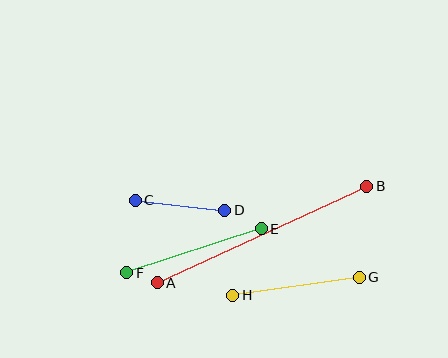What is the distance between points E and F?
The distance is approximately 142 pixels.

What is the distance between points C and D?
The distance is approximately 90 pixels.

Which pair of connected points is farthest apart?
Points A and B are farthest apart.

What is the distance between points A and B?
The distance is approximately 230 pixels.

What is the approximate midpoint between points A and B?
The midpoint is at approximately (262, 234) pixels.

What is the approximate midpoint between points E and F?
The midpoint is at approximately (194, 251) pixels.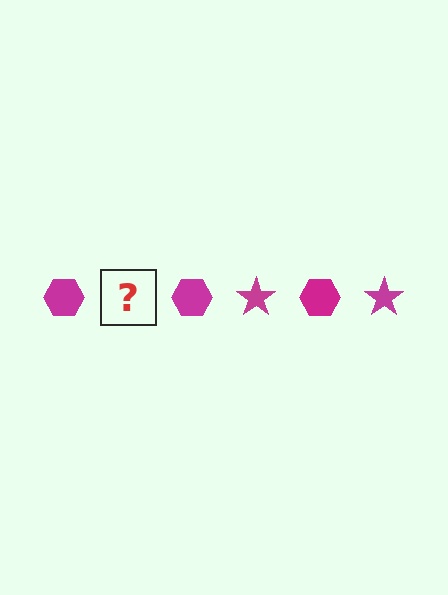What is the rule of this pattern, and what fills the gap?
The rule is that the pattern cycles through hexagon, star shapes in magenta. The gap should be filled with a magenta star.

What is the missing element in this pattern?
The missing element is a magenta star.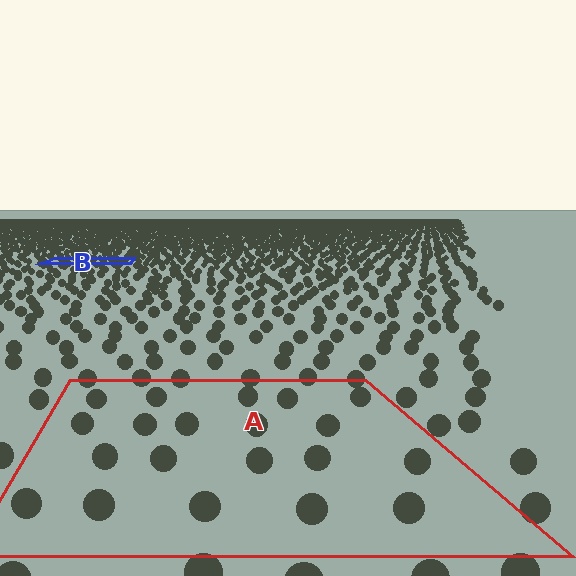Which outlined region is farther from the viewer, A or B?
Region B is farther from the viewer — the texture elements inside it appear smaller and more densely packed.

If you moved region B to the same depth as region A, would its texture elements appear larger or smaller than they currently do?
They would appear larger. At a closer depth, the same texture elements are projected at a bigger on-screen size.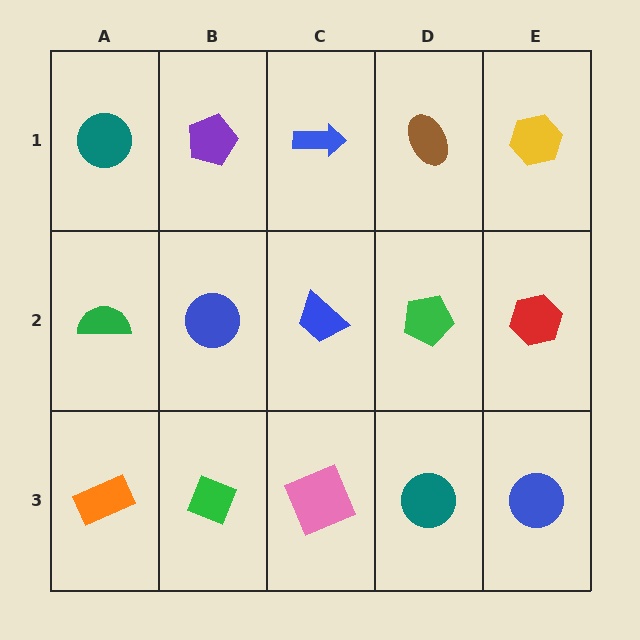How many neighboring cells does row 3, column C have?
3.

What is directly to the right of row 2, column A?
A blue circle.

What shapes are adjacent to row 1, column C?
A blue trapezoid (row 2, column C), a purple pentagon (row 1, column B), a brown ellipse (row 1, column D).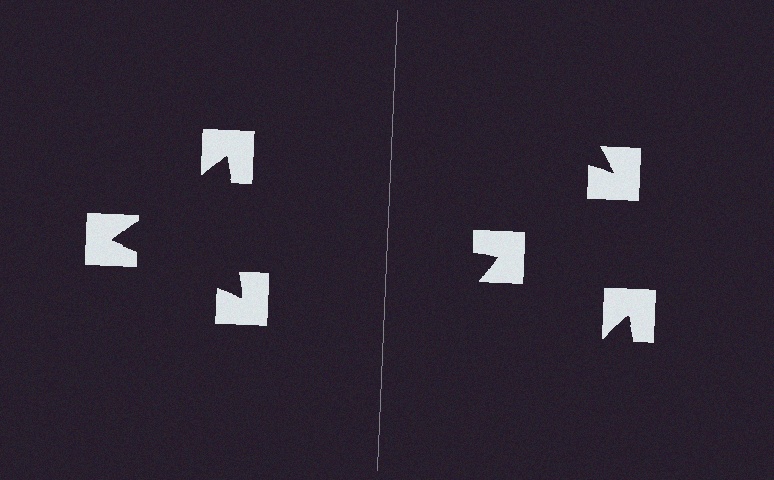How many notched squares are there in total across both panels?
6 — 3 on each side.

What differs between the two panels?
The notched squares are positioned identically on both sides; only the wedge orientations differ. On the left they align to a triangle; on the right they are misaligned.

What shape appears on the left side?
An illusory triangle.